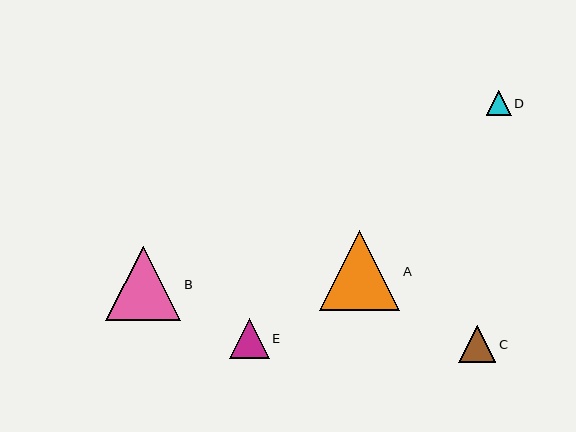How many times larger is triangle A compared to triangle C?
Triangle A is approximately 2.2 times the size of triangle C.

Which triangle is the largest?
Triangle A is the largest with a size of approximately 81 pixels.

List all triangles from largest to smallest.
From largest to smallest: A, B, E, C, D.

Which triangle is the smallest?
Triangle D is the smallest with a size of approximately 25 pixels.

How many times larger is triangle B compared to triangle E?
Triangle B is approximately 1.9 times the size of triangle E.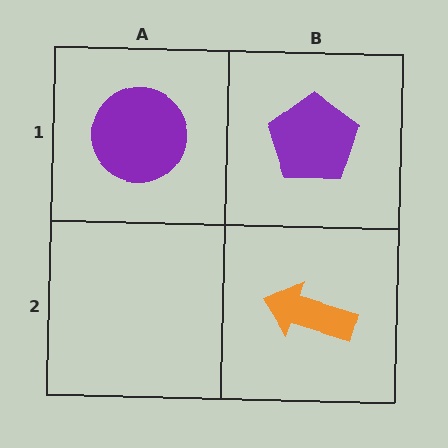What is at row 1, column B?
A purple pentagon.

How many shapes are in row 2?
1 shape.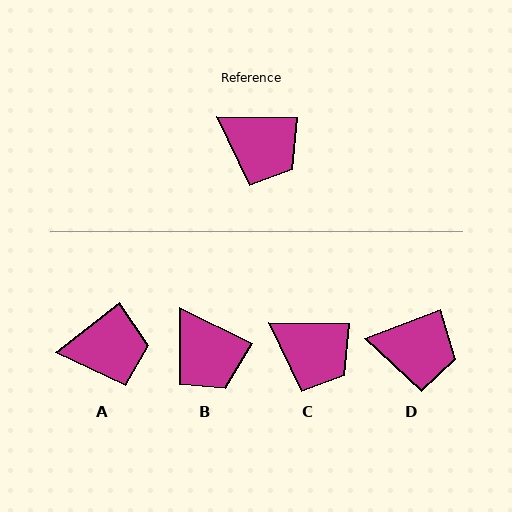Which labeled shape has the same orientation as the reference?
C.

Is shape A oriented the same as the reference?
No, it is off by about 39 degrees.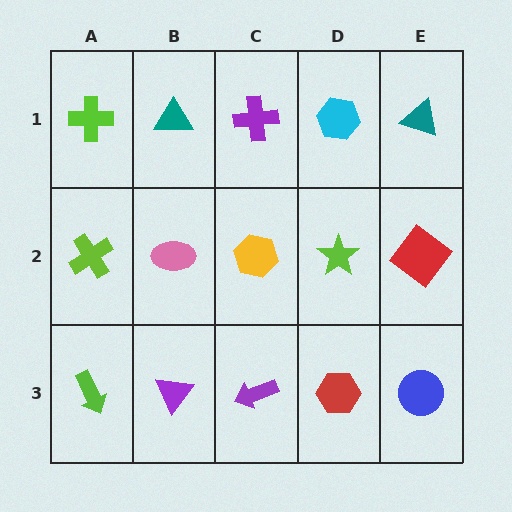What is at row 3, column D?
A red hexagon.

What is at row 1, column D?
A cyan hexagon.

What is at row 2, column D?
A lime star.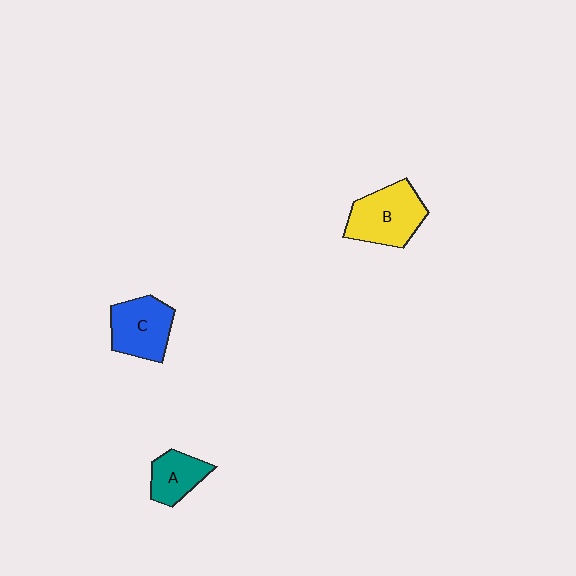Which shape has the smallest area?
Shape A (teal).